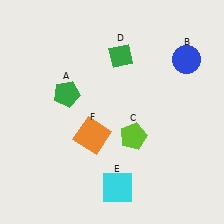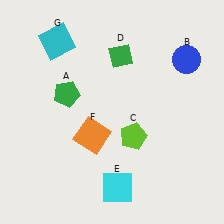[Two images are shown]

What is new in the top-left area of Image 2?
A cyan square (G) was added in the top-left area of Image 2.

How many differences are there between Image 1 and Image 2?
There is 1 difference between the two images.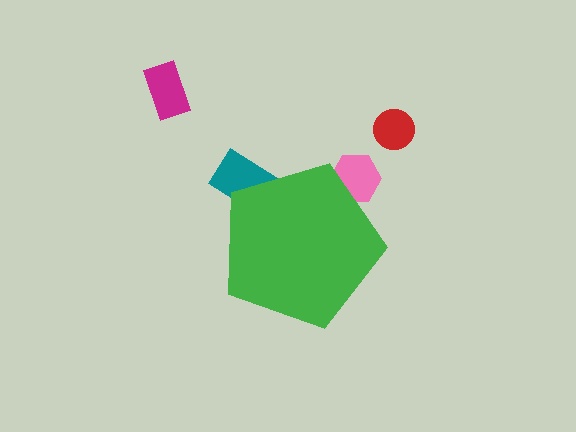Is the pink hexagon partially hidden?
Yes, the pink hexagon is partially hidden behind the green pentagon.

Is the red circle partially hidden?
No, the red circle is fully visible.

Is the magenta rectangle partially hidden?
No, the magenta rectangle is fully visible.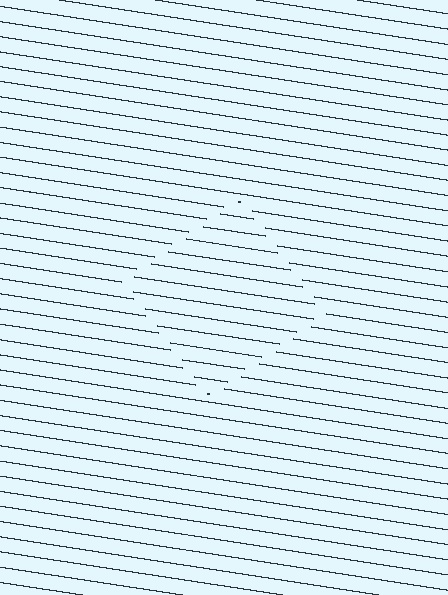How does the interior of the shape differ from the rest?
The interior of the shape contains the same grating, shifted by half a period — the contour is defined by the phase discontinuity where line-ends from the inner and outer gratings abut.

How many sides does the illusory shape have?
4 sides — the line-ends trace a square.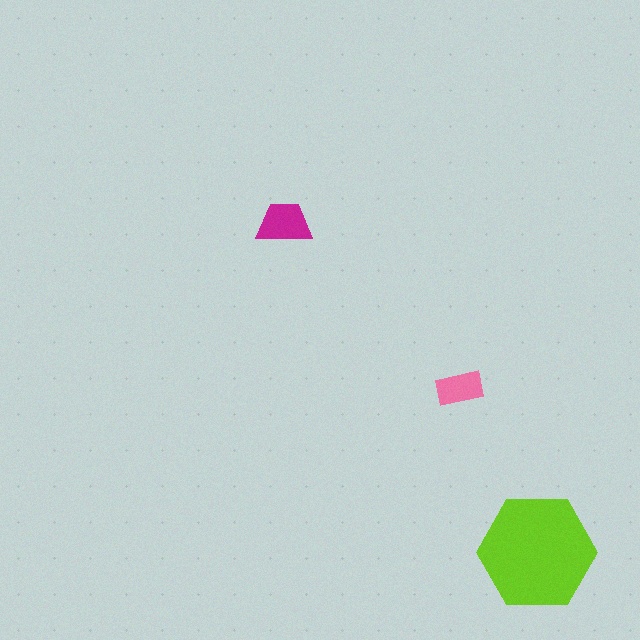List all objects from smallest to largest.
The pink rectangle, the magenta trapezoid, the lime hexagon.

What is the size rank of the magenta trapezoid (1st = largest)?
2nd.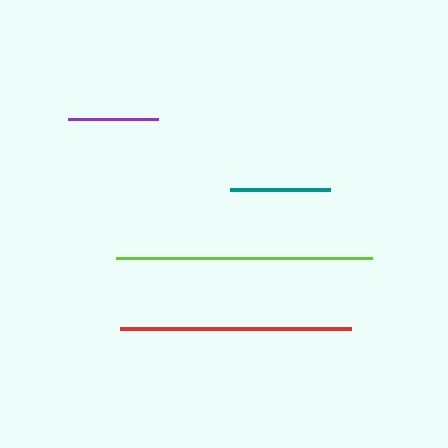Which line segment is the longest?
The lime line is the longest at approximately 256 pixels.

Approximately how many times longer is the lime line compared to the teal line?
The lime line is approximately 2.6 times the length of the teal line.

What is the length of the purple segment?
The purple segment is approximately 90 pixels long.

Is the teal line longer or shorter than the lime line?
The lime line is longer than the teal line.